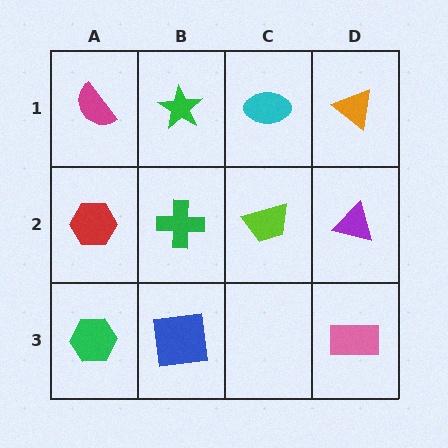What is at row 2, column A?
A red hexagon.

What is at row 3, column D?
A pink rectangle.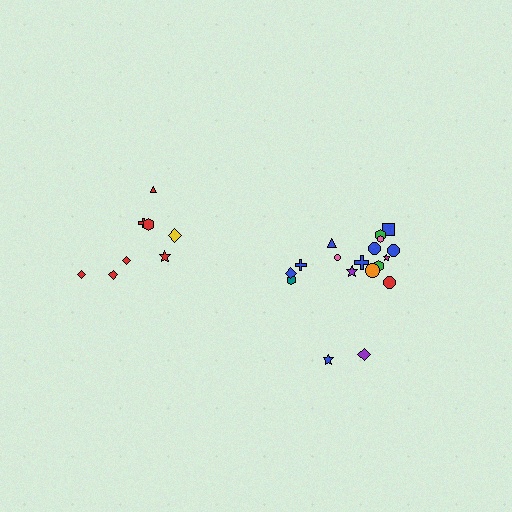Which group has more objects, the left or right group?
The right group.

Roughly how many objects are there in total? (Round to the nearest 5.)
Roughly 25 objects in total.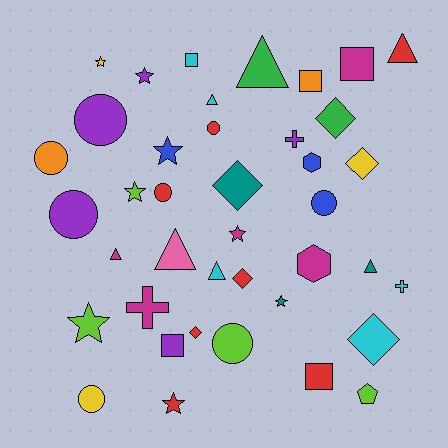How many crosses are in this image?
There are 3 crosses.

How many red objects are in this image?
There are 7 red objects.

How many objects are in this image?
There are 40 objects.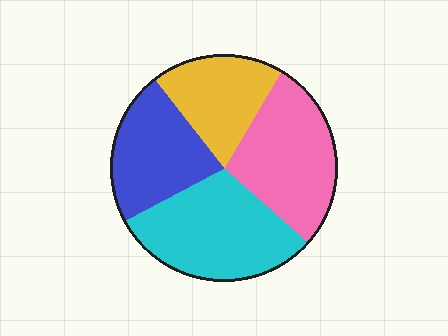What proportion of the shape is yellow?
Yellow covers around 20% of the shape.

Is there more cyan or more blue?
Cyan.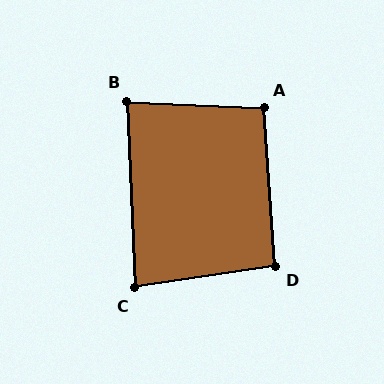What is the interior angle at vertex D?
Approximately 95 degrees (approximately right).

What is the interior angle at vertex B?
Approximately 85 degrees (approximately right).